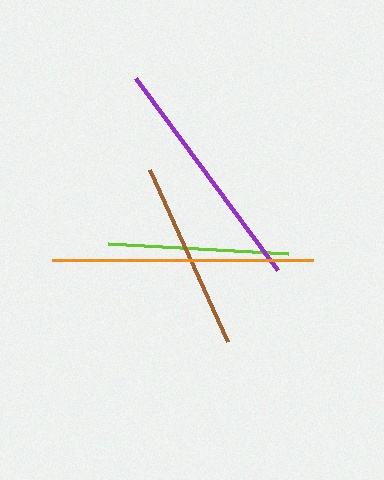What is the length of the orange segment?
The orange segment is approximately 260 pixels long.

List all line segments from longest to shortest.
From longest to shortest: orange, purple, brown, lime.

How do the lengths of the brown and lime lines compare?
The brown and lime lines are approximately the same length.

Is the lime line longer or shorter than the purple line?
The purple line is longer than the lime line.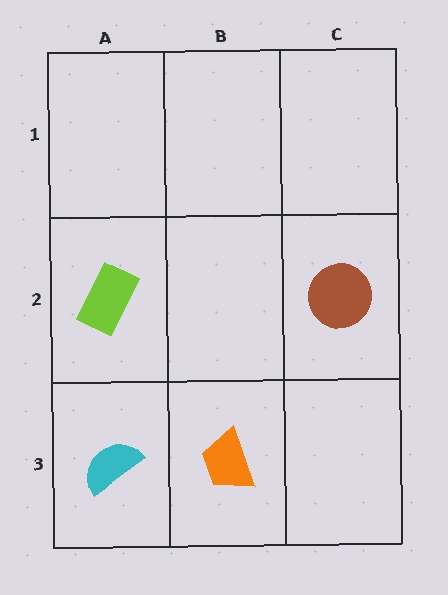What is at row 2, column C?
A brown circle.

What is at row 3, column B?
An orange trapezoid.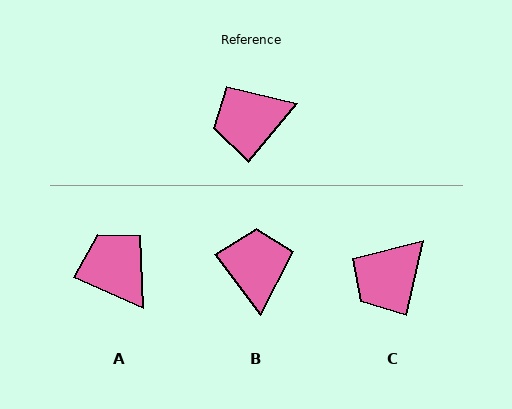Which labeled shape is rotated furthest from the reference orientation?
B, about 104 degrees away.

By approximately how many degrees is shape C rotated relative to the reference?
Approximately 27 degrees counter-clockwise.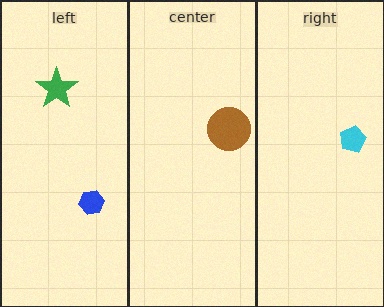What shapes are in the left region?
The green star, the blue hexagon.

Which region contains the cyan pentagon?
The right region.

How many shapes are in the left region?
2.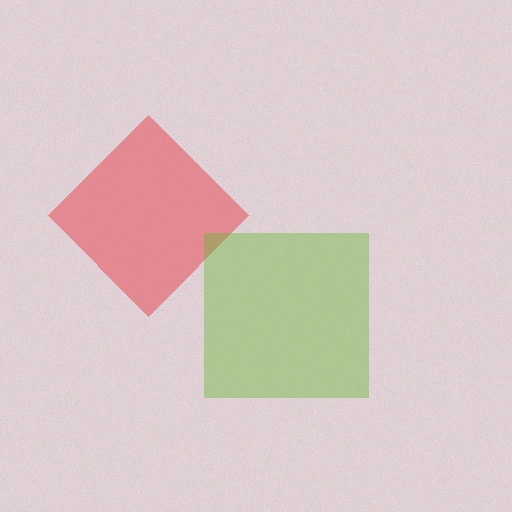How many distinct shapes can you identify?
There are 2 distinct shapes: a red diamond, a lime square.